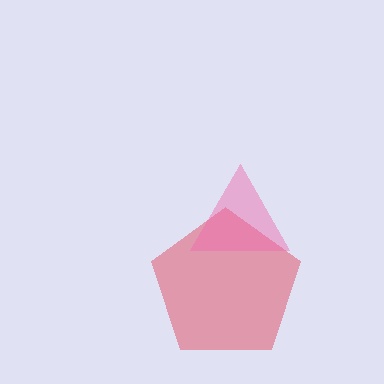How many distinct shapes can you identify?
There are 2 distinct shapes: a red pentagon, a pink triangle.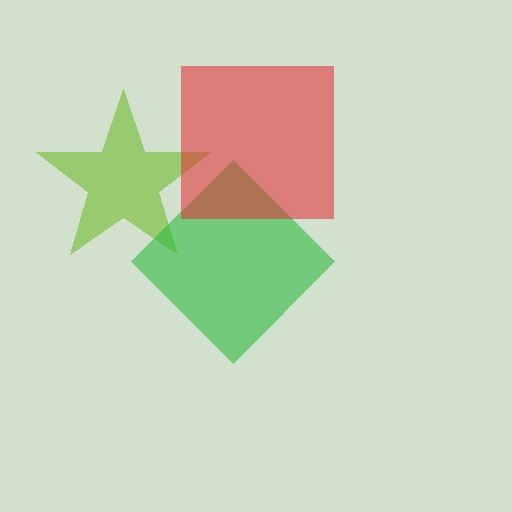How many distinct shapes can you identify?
There are 3 distinct shapes: a lime star, a green diamond, a red square.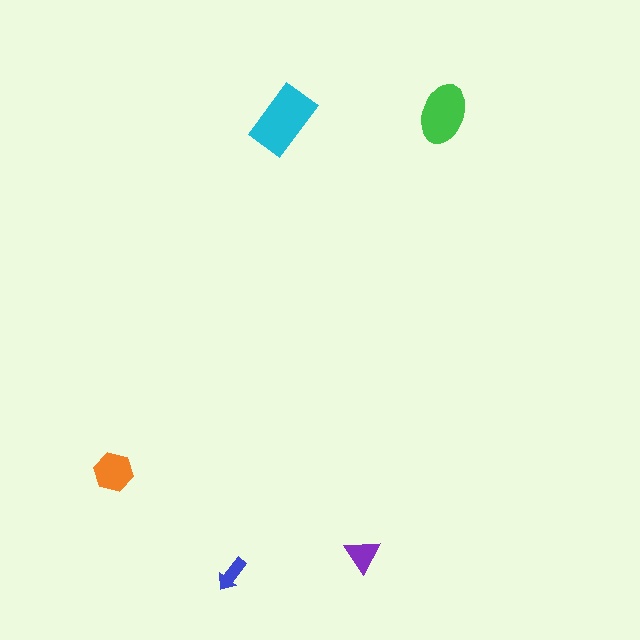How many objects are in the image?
There are 5 objects in the image.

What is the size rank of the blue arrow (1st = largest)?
5th.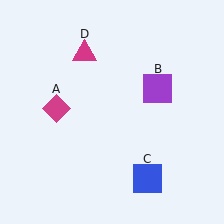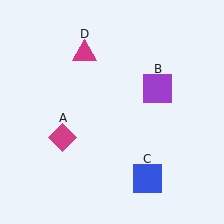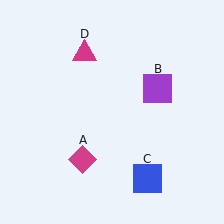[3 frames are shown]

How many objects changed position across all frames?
1 object changed position: magenta diamond (object A).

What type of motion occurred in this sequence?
The magenta diamond (object A) rotated counterclockwise around the center of the scene.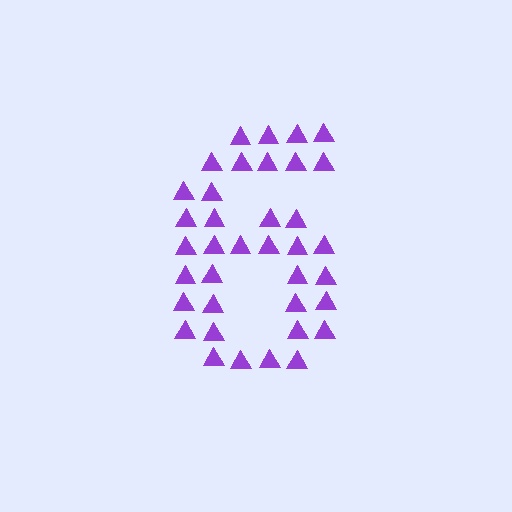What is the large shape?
The large shape is the digit 6.